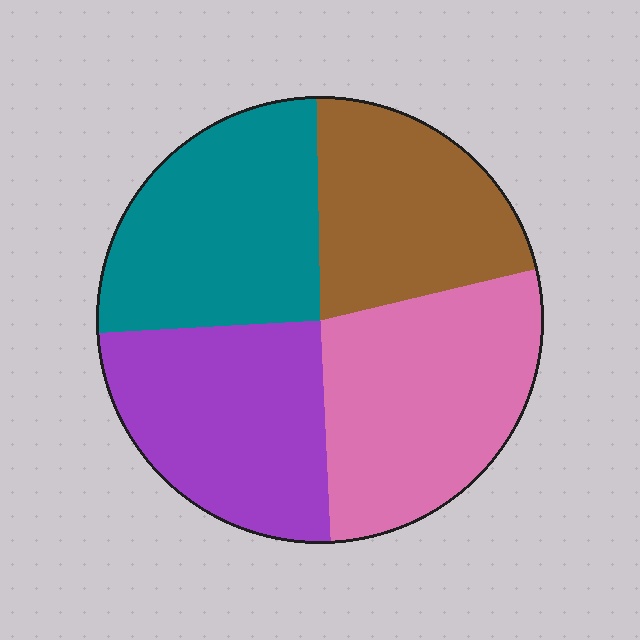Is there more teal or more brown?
Teal.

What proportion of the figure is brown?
Brown takes up about one fifth (1/5) of the figure.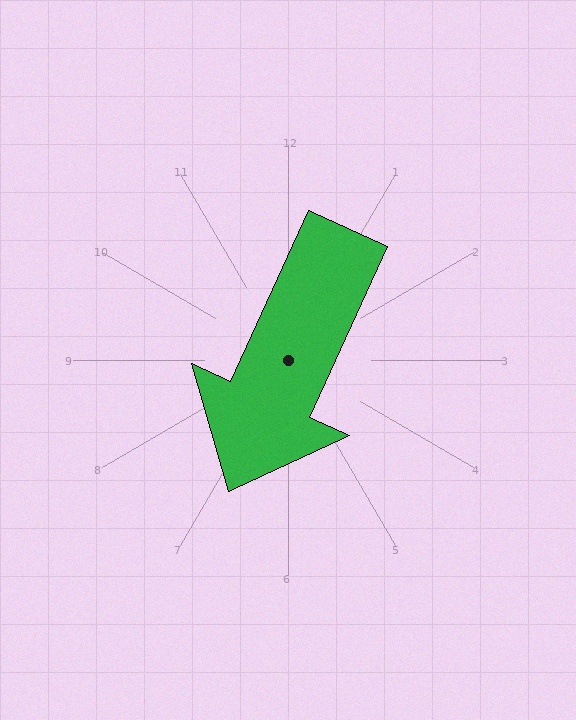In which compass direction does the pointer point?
Southwest.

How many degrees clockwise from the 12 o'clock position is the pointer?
Approximately 204 degrees.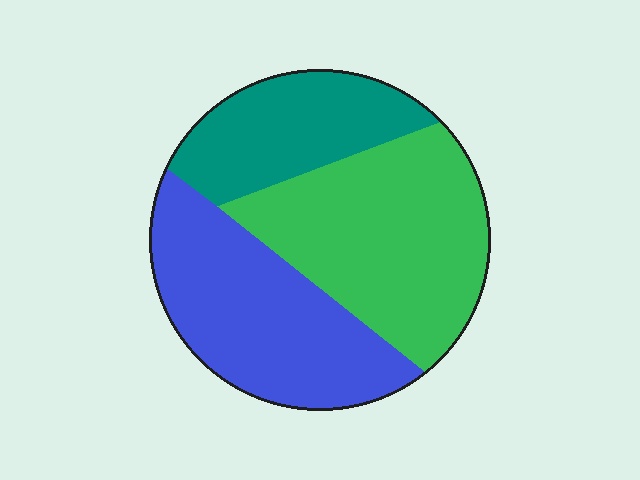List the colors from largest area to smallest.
From largest to smallest: green, blue, teal.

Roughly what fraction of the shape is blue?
Blue covers roughly 35% of the shape.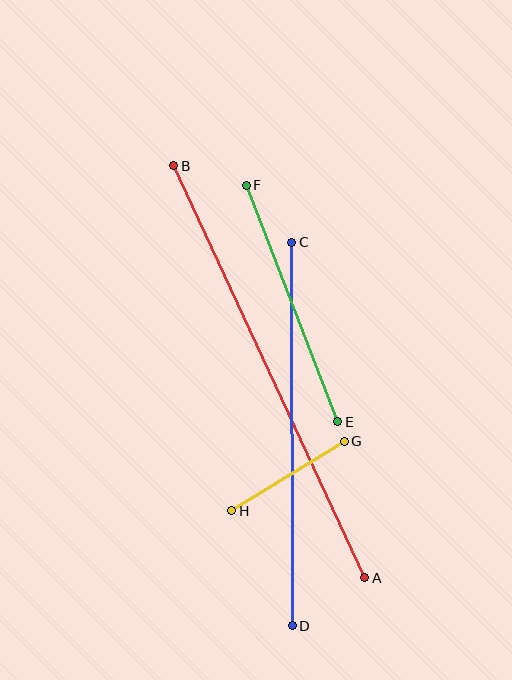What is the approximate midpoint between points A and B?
The midpoint is at approximately (269, 372) pixels.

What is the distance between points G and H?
The distance is approximately 132 pixels.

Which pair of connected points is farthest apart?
Points A and B are farthest apart.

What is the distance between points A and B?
The distance is approximately 454 pixels.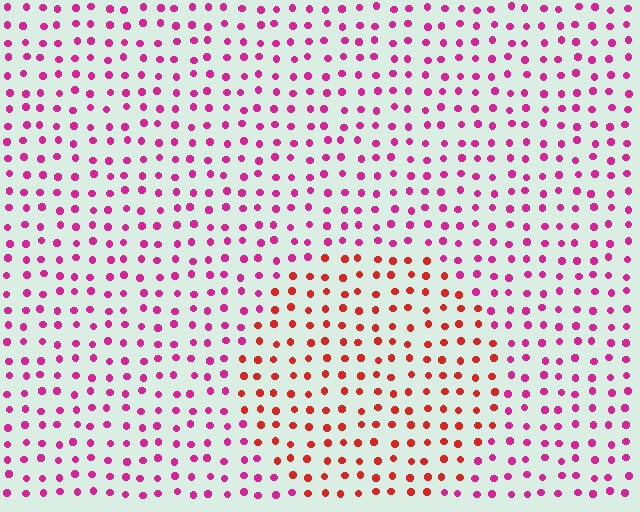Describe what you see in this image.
The image is filled with small magenta elements in a uniform arrangement. A circle-shaped region is visible where the elements are tinted to a slightly different hue, forming a subtle color boundary.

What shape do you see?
I see a circle.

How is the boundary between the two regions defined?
The boundary is defined purely by a slight shift in hue (about 39 degrees). Spacing, size, and orientation are identical on both sides.